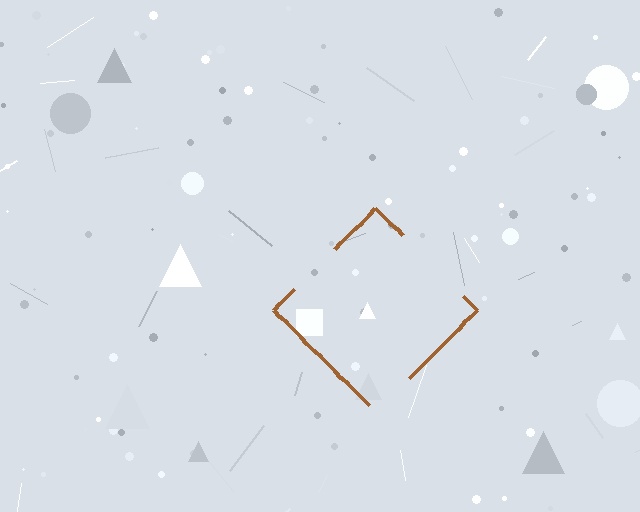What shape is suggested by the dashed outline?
The dashed outline suggests a diamond.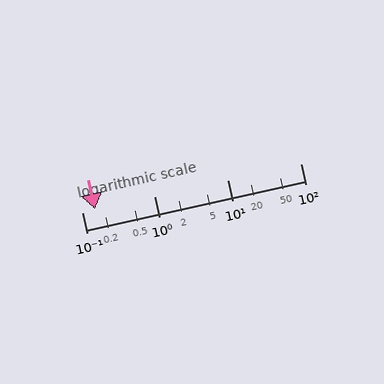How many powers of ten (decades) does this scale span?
The scale spans 3 decades, from 0.1 to 100.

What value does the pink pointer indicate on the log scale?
The pointer indicates approximately 0.15.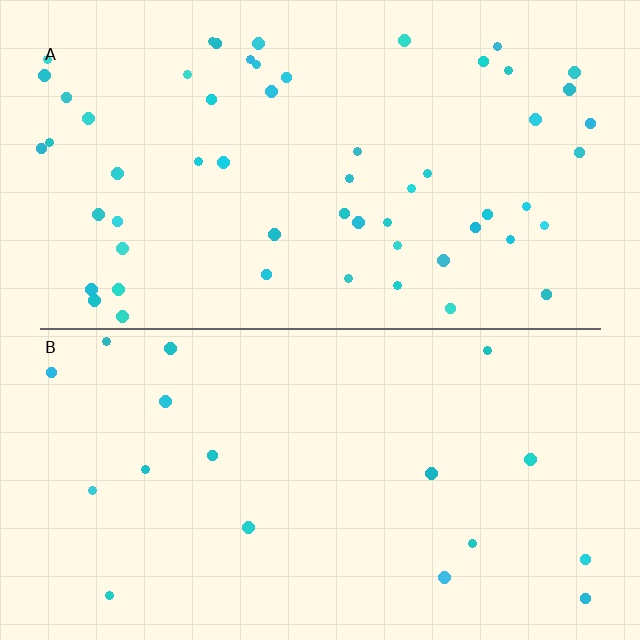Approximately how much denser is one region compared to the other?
Approximately 3.2× — region A over region B.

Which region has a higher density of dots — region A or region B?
A (the top).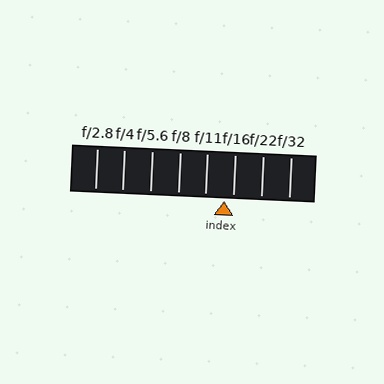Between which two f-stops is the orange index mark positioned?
The index mark is between f/11 and f/16.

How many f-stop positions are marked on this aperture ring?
There are 8 f-stop positions marked.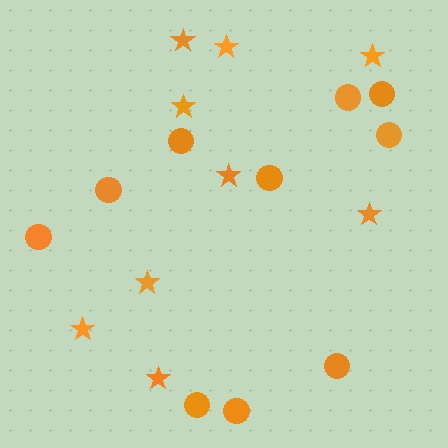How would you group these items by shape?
There are 2 groups: one group of stars (9) and one group of circles (10).